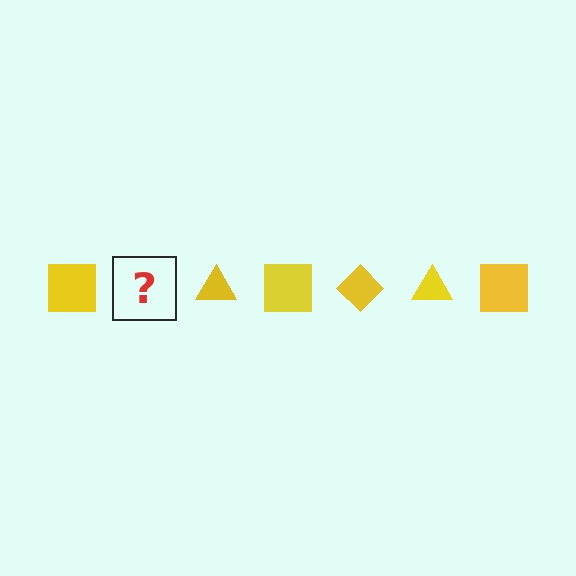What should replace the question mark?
The question mark should be replaced with a yellow diamond.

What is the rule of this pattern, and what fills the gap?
The rule is that the pattern cycles through square, diamond, triangle shapes in yellow. The gap should be filled with a yellow diamond.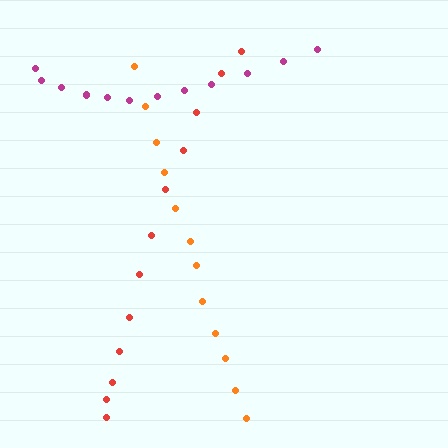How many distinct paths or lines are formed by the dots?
There are 3 distinct paths.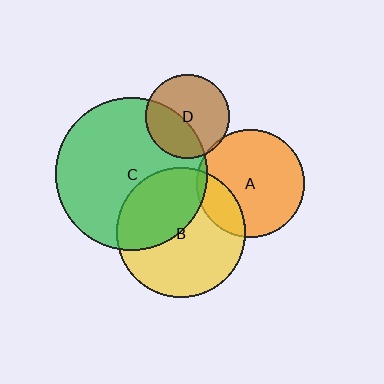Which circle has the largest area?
Circle C (green).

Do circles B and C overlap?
Yes.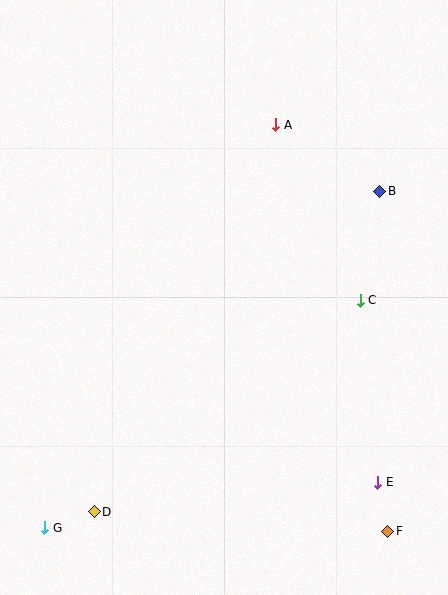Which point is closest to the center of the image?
Point C at (360, 300) is closest to the center.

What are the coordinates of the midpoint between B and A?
The midpoint between B and A is at (328, 158).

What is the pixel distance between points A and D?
The distance between A and D is 428 pixels.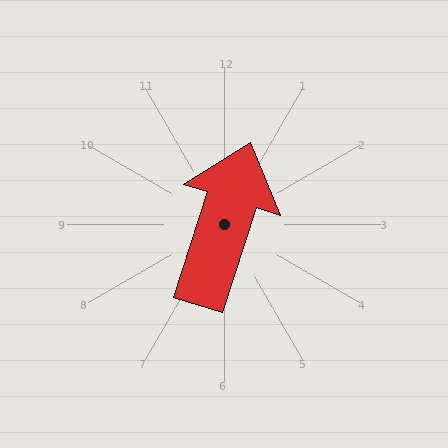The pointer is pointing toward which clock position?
Roughly 1 o'clock.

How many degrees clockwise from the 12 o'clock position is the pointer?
Approximately 18 degrees.